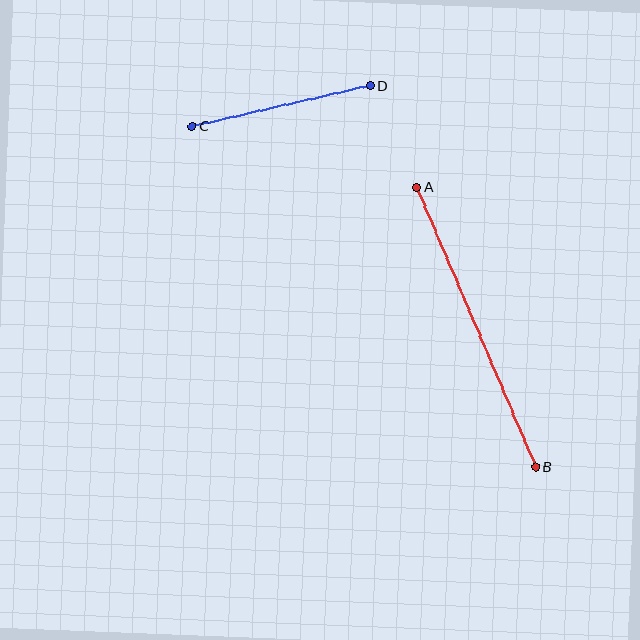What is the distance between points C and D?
The distance is approximately 183 pixels.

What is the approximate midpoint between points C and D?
The midpoint is at approximately (281, 106) pixels.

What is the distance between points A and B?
The distance is approximately 304 pixels.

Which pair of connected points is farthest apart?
Points A and B are farthest apart.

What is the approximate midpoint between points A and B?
The midpoint is at approximately (476, 327) pixels.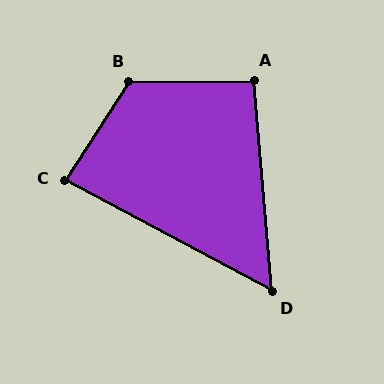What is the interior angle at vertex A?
Approximately 95 degrees (approximately right).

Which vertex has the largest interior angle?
B, at approximately 123 degrees.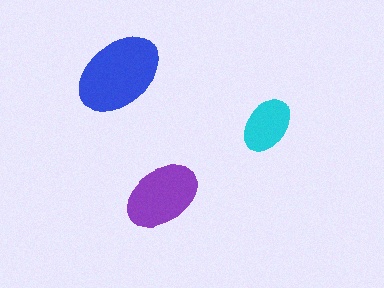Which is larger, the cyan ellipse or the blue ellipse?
The blue one.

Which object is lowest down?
The purple ellipse is bottommost.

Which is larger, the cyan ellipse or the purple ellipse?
The purple one.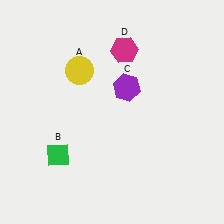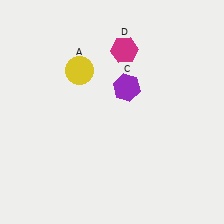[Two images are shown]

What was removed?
The green diamond (B) was removed in Image 2.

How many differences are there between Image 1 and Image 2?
There is 1 difference between the two images.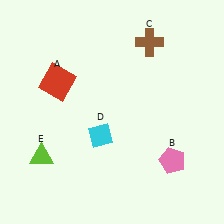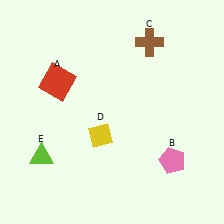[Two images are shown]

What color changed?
The diamond (D) changed from cyan in Image 1 to yellow in Image 2.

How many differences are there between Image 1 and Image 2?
There is 1 difference between the two images.